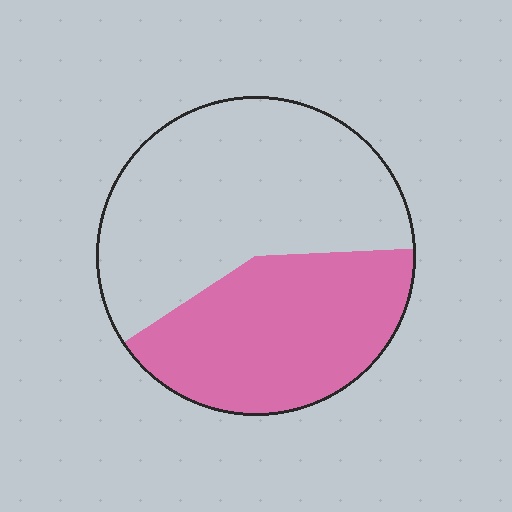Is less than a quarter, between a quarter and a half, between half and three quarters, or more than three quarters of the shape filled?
Between a quarter and a half.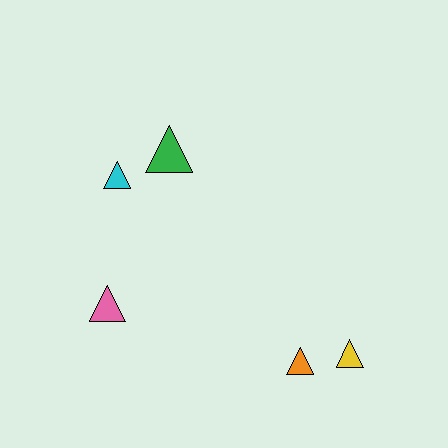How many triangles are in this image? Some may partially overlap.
There are 5 triangles.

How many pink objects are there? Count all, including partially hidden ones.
There is 1 pink object.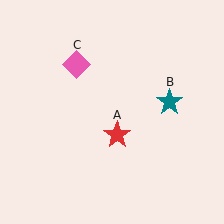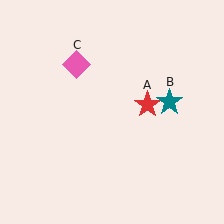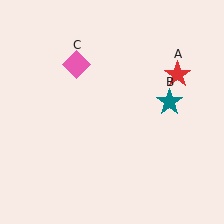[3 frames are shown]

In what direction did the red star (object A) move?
The red star (object A) moved up and to the right.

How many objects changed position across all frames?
1 object changed position: red star (object A).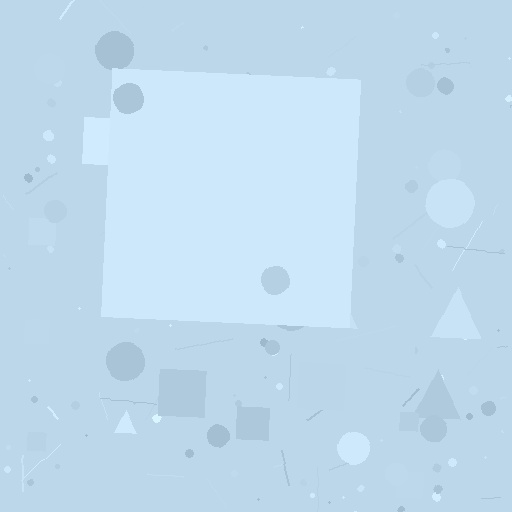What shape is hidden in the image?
A square is hidden in the image.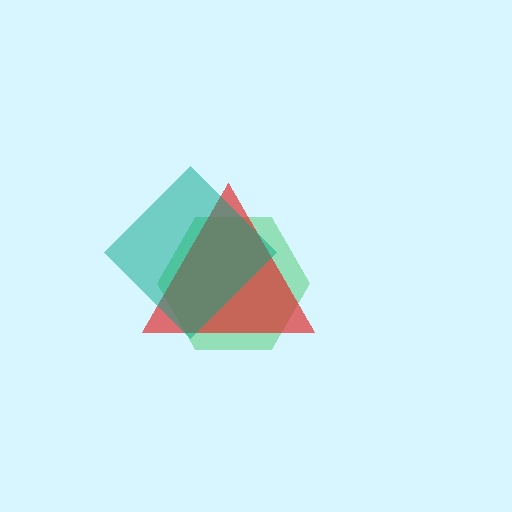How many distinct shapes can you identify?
There are 3 distinct shapes: a green hexagon, a red triangle, a teal diamond.